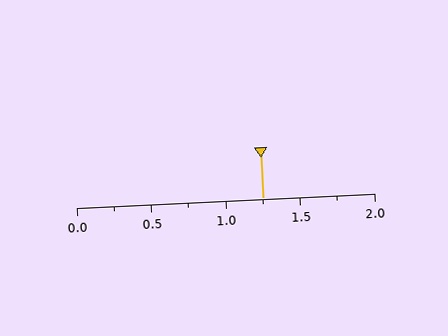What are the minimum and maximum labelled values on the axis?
The axis runs from 0.0 to 2.0.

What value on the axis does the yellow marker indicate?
The marker indicates approximately 1.25.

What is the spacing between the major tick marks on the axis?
The major ticks are spaced 0.5 apart.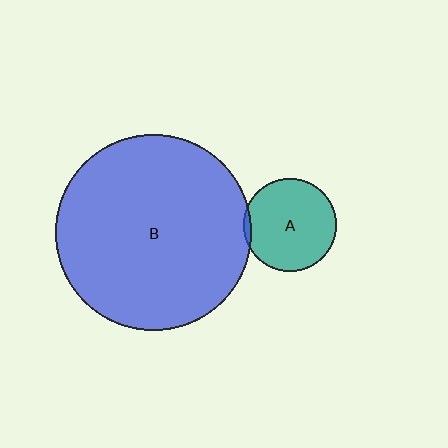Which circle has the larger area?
Circle B (blue).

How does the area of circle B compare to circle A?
Approximately 4.4 times.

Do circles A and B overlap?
Yes.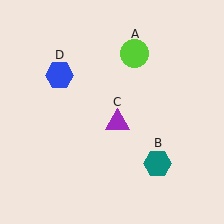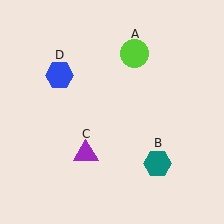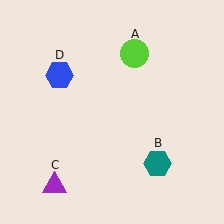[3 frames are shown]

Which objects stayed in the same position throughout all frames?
Lime circle (object A) and teal hexagon (object B) and blue hexagon (object D) remained stationary.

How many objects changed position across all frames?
1 object changed position: purple triangle (object C).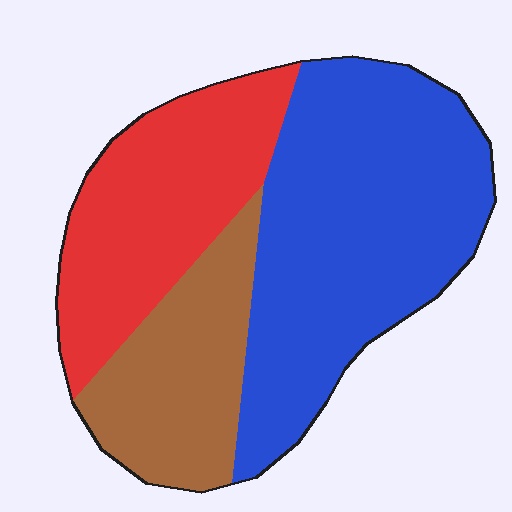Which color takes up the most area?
Blue, at roughly 50%.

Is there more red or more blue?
Blue.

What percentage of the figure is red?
Red covers around 30% of the figure.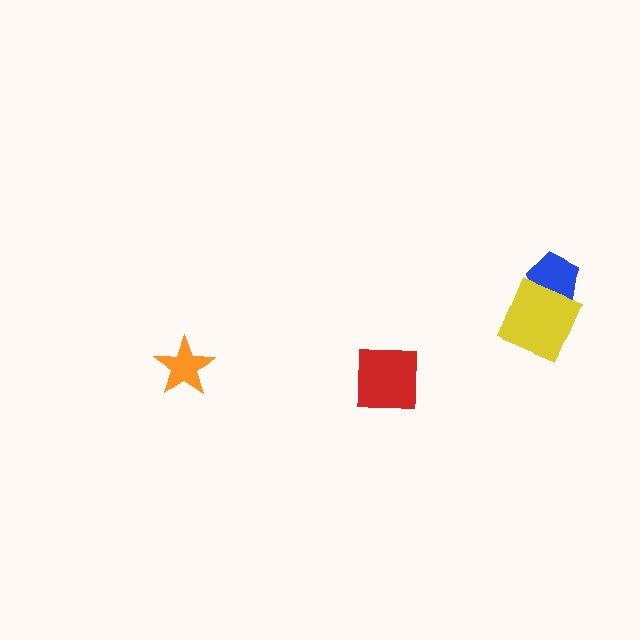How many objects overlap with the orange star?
0 objects overlap with the orange star.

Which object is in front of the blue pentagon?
The yellow diamond is in front of the blue pentagon.